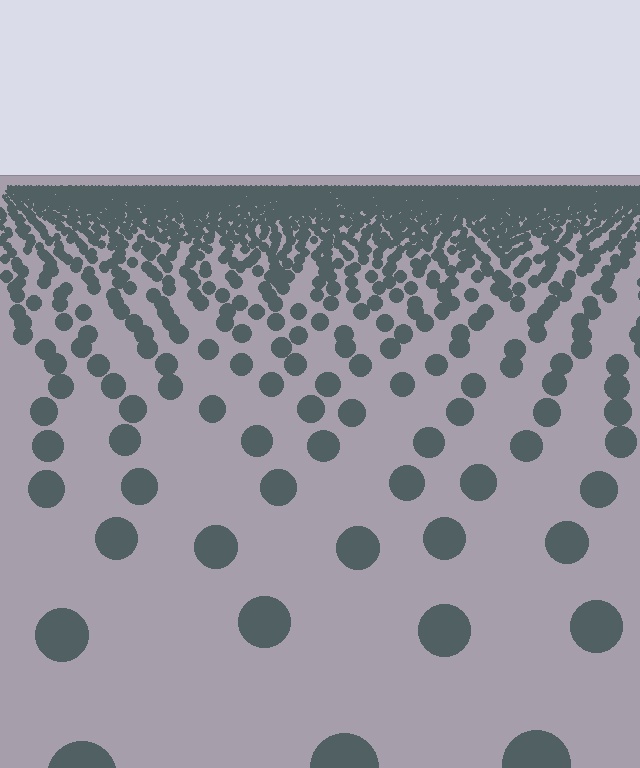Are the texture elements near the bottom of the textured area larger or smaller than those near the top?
Larger. Near the bottom, elements are closer to the viewer and appear at a bigger on-screen size.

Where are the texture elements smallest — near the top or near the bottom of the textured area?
Near the top.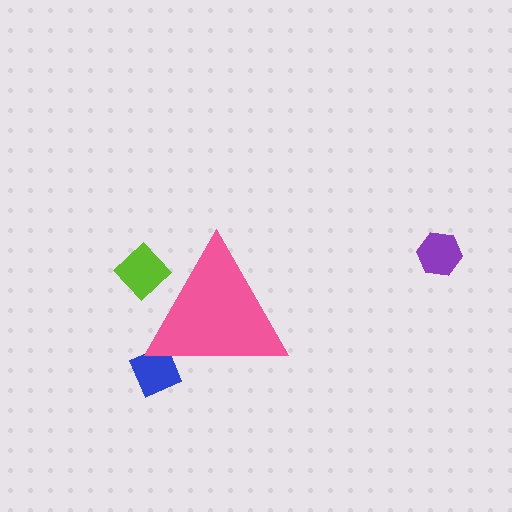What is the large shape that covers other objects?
A pink triangle.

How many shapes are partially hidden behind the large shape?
2 shapes are partially hidden.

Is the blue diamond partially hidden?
Yes, the blue diamond is partially hidden behind the pink triangle.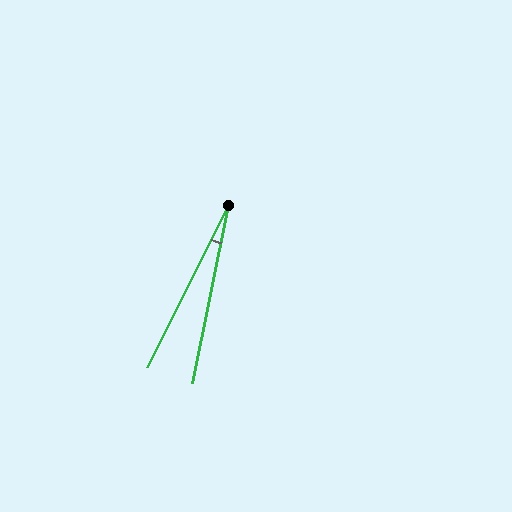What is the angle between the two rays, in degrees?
Approximately 15 degrees.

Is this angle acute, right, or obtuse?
It is acute.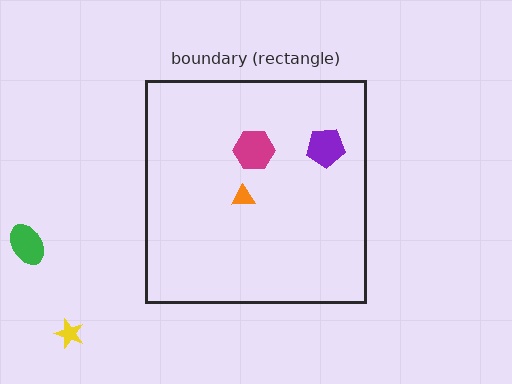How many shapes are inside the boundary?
3 inside, 2 outside.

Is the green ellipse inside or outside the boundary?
Outside.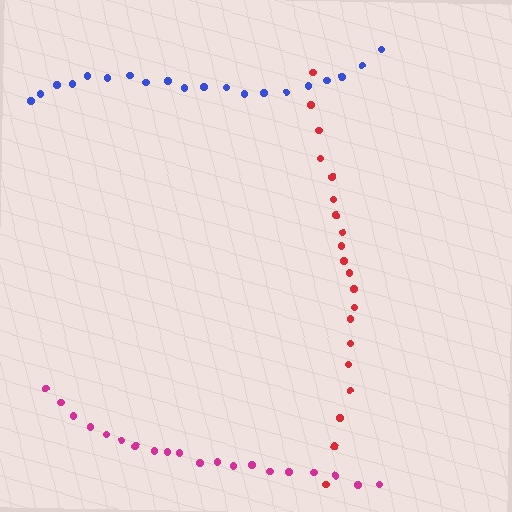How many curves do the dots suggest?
There are 3 distinct paths.